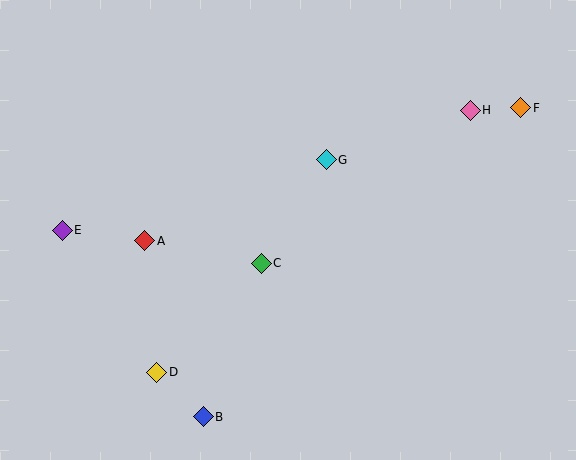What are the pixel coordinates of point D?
Point D is at (157, 372).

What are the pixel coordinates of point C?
Point C is at (261, 263).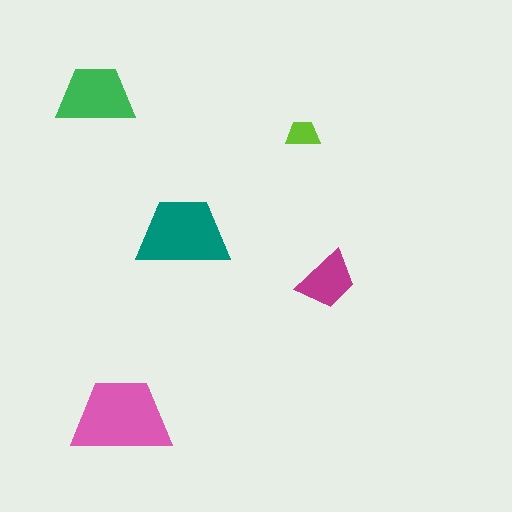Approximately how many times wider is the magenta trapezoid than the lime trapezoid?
About 1.5 times wider.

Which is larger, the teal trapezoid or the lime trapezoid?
The teal one.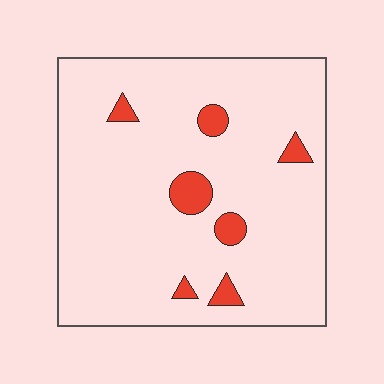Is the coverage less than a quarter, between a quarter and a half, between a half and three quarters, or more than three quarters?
Less than a quarter.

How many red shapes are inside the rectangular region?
7.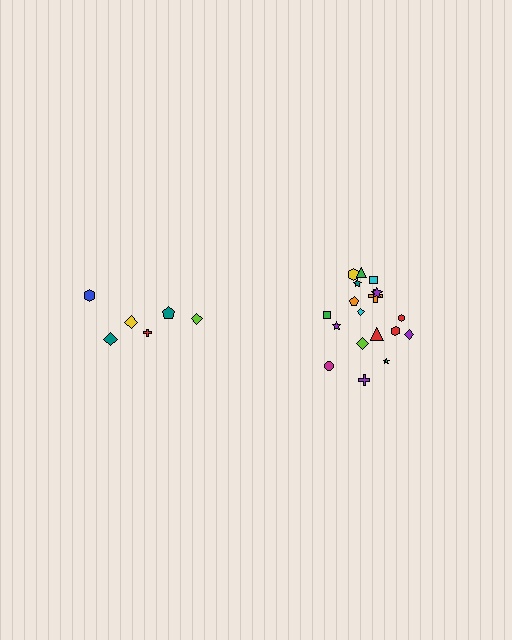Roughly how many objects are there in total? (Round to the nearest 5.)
Roughly 25 objects in total.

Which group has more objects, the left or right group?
The right group.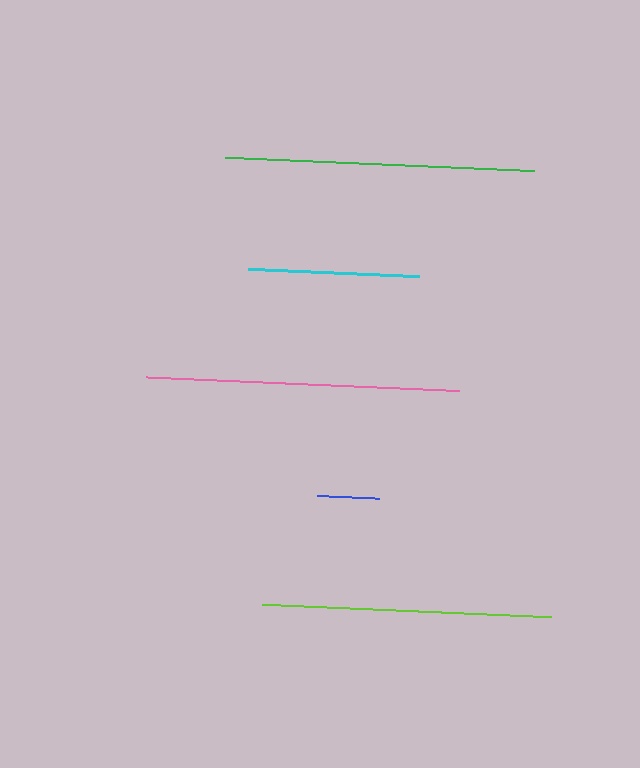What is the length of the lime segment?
The lime segment is approximately 289 pixels long.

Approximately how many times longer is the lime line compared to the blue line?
The lime line is approximately 4.6 times the length of the blue line.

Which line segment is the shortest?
The blue line is the shortest at approximately 62 pixels.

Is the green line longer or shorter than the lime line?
The green line is longer than the lime line.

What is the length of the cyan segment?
The cyan segment is approximately 170 pixels long.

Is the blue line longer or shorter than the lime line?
The lime line is longer than the blue line.